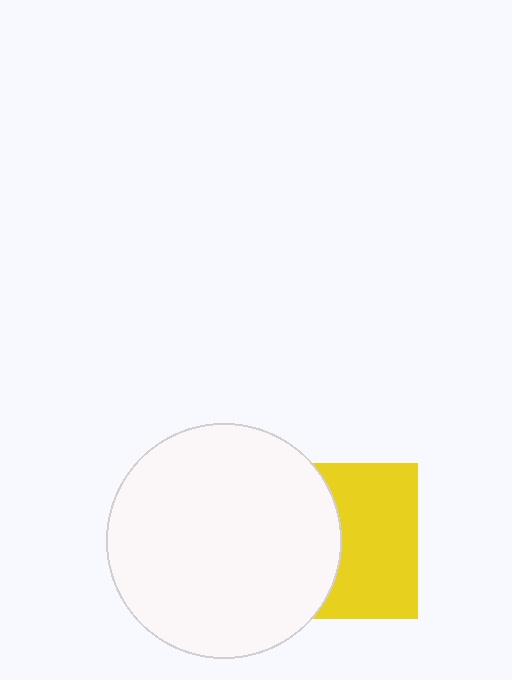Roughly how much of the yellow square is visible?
About half of it is visible (roughly 55%).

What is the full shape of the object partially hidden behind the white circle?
The partially hidden object is a yellow square.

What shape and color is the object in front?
The object in front is a white circle.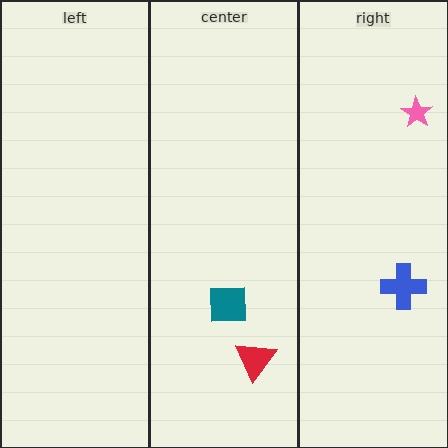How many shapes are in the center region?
2.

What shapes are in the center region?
The teal square, the red triangle.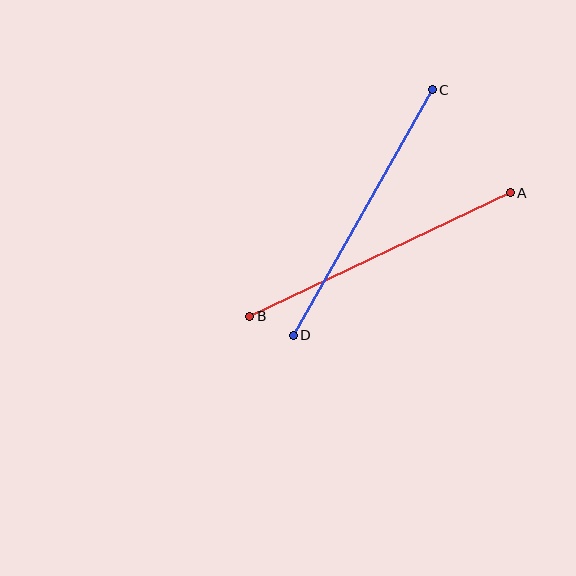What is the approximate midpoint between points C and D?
The midpoint is at approximately (363, 213) pixels.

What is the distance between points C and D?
The distance is approximately 282 pixels.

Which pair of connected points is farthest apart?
Points A and B are farthest apart.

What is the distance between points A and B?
The distance is approximately 288 pixels.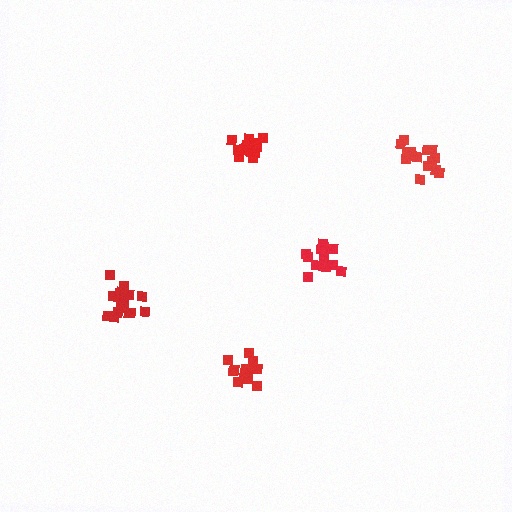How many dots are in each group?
Group 1: 13 dots, Group 2: 15 dots, Group 3: 16 dots, Group 4: 16 dots, Group 5: 12 dots (72 total).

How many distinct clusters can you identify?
There are 5 distinct clusters.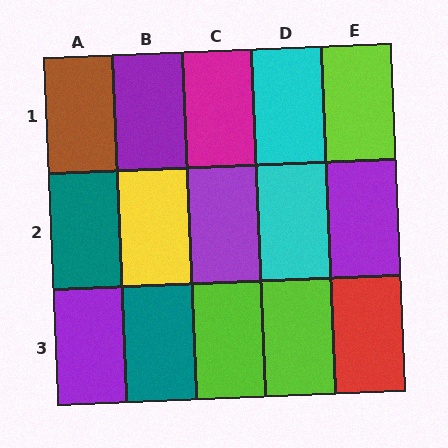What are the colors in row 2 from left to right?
Teal, yellow, purple, cyan, purple.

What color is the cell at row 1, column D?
Cyan.